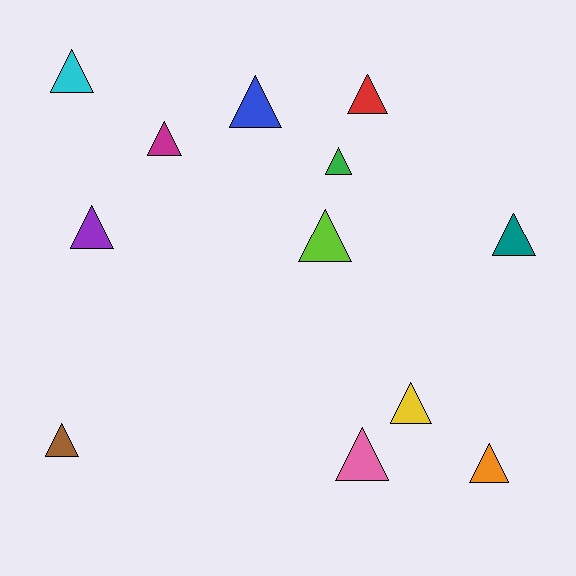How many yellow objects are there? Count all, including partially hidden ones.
There is 1 yellow object.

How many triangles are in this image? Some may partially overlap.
There are 12 triangles.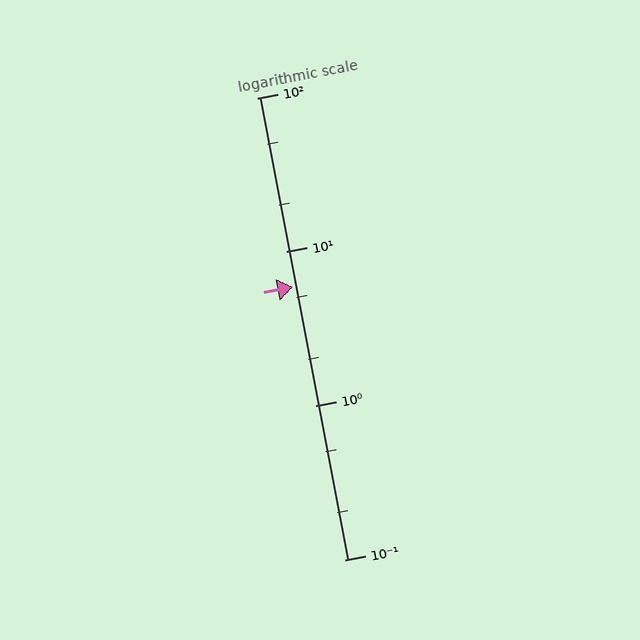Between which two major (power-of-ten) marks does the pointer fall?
The pointer is between 1 and 10.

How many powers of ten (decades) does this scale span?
The scale spans 3 decades, from 0.1 to 100.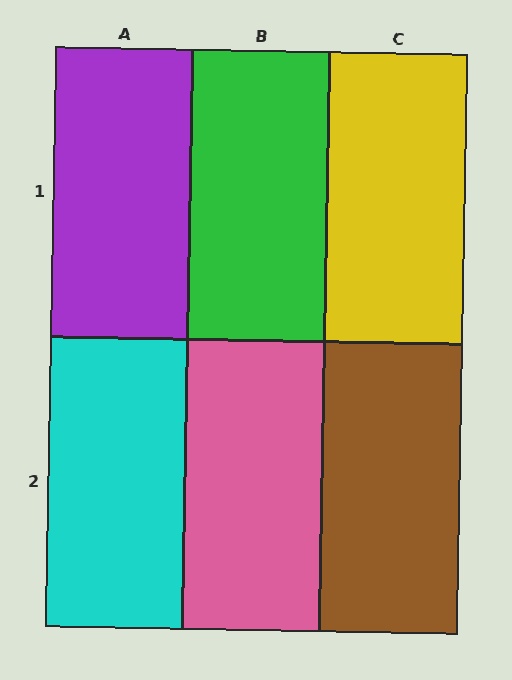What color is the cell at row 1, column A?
Purple.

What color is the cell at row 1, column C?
Yellow.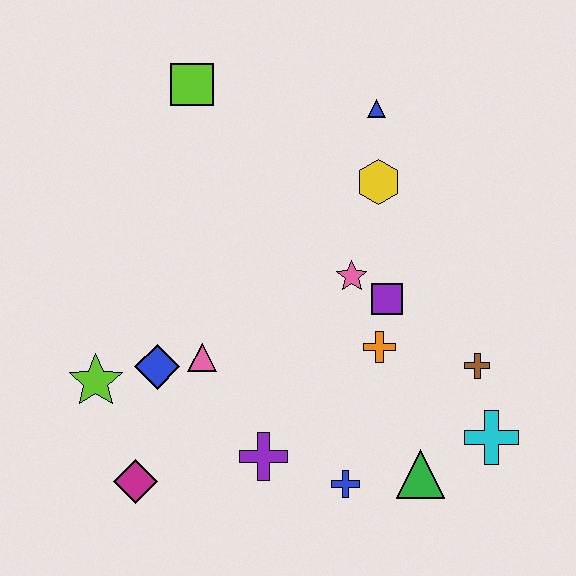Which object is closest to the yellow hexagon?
The blue triangle is closest to the yellow hexagon.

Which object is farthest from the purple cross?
The lime square is farthest from the purple cross.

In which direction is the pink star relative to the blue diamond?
The pink star is to the right of the blue diamond.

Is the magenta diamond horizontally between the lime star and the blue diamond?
Yes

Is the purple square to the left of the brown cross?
Yes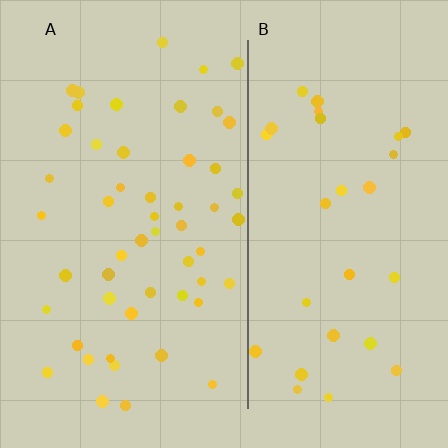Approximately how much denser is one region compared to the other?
Approximately 1.7× — region A over region B.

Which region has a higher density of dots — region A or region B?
A (the left).